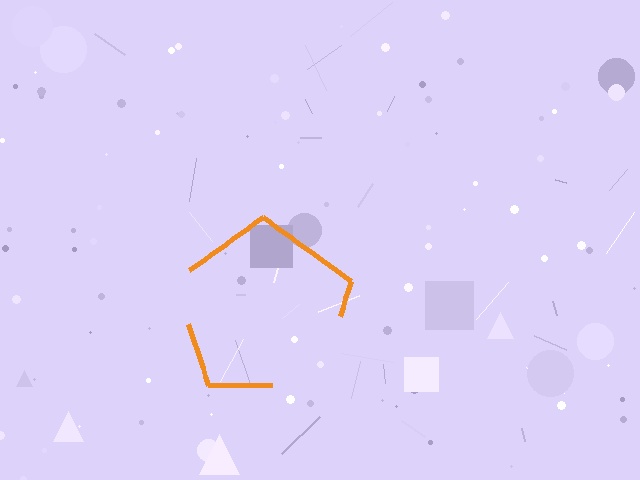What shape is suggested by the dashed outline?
The dashed outline suggests a pentagon.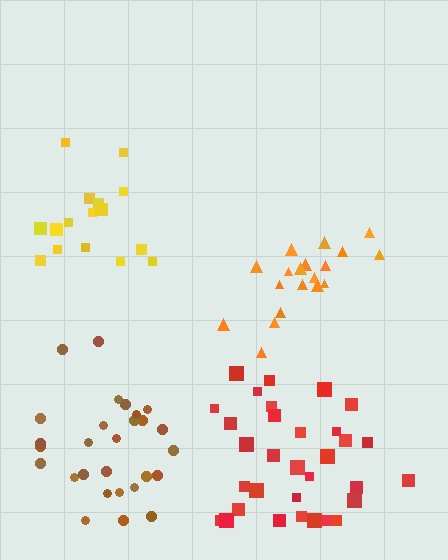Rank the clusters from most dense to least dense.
orange, red, yellow, brown.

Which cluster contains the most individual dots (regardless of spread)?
Red (32).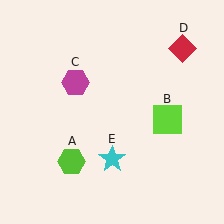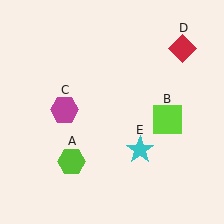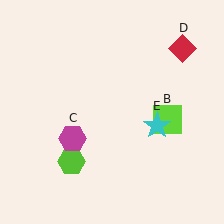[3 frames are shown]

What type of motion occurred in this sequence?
The magenta hexagon (object C), cyan star (object E) rotated counterclockwise around the center of the scene.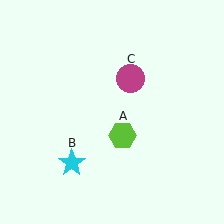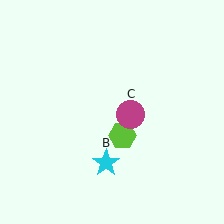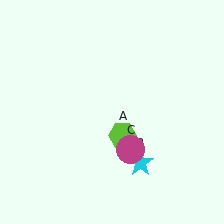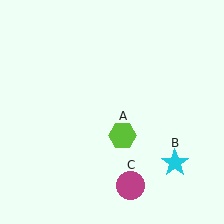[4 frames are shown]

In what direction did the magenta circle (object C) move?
The magenta circle (object C) moved down.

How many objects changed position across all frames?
2 objects changed position: cyan star (object B), magenta circle (object C).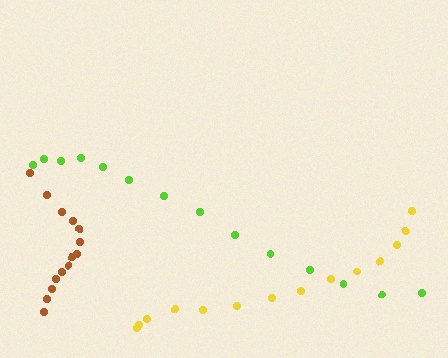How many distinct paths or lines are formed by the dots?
There are 3 distinct paths.